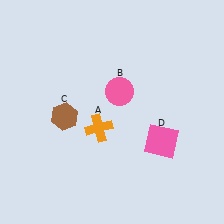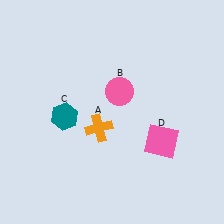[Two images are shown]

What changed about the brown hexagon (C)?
In Image 1, C is brown. In Image 2, it changed to teal.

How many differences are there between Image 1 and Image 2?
There is 1 difference between the two images.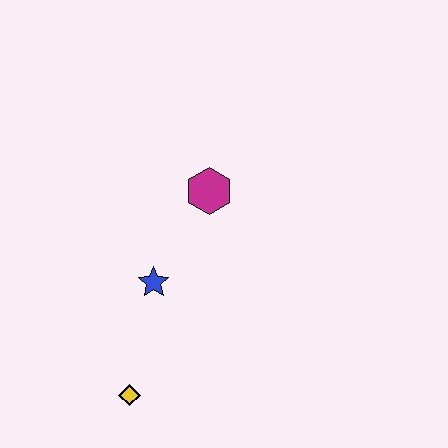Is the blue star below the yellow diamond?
No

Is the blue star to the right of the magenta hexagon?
No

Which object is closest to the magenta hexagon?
The blue star is closest to the magenta hexagon.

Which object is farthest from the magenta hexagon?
The yellow diamond is farthest from the magenta hexagon.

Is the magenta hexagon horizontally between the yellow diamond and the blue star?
No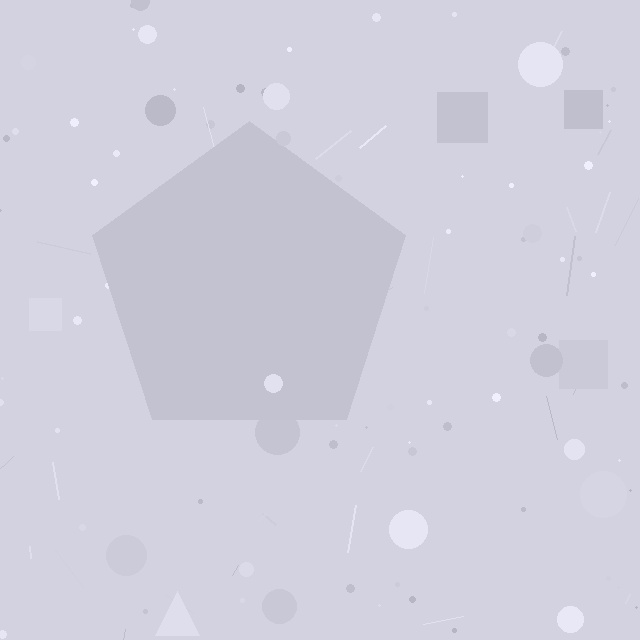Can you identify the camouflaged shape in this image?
The camouflaged shape is a pentagon.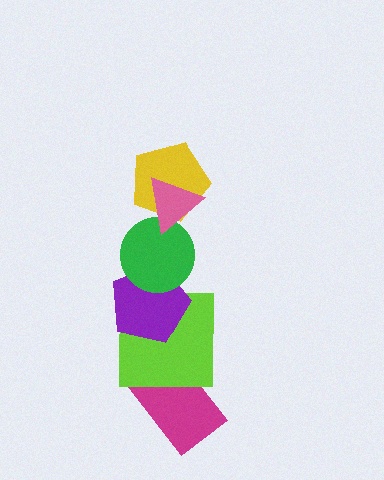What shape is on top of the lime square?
The purple pentagon is on top of the lime square.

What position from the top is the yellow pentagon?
The yellow pentagon is 2nd from the top.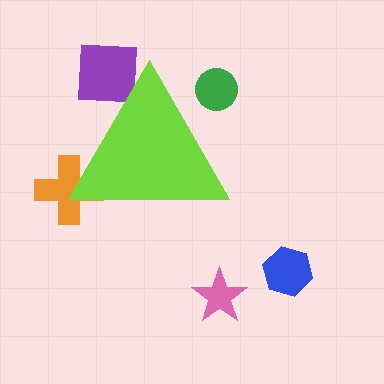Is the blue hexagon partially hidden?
No, the blue hexagon is fully visible.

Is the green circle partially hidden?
Yes, the green circle is partially hidden behind the lime triangle.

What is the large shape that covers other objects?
A lime triangle.